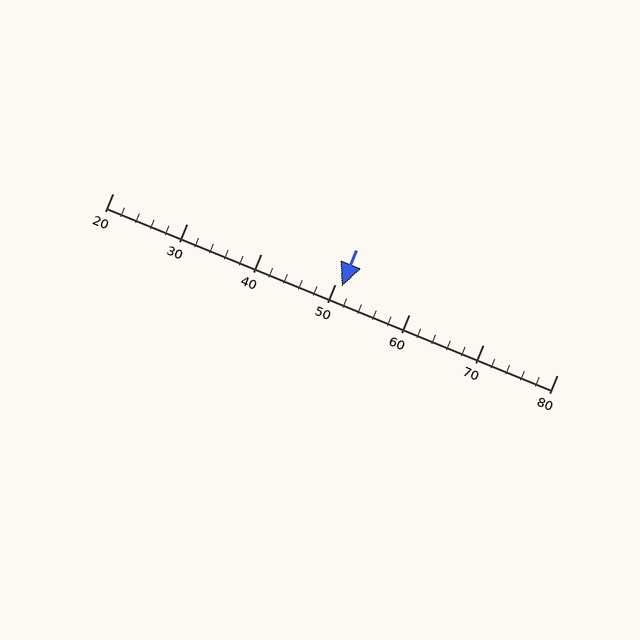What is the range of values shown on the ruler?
The ruler shows values from 20 to 80.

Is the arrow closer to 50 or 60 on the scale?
The arrow is closer to 50.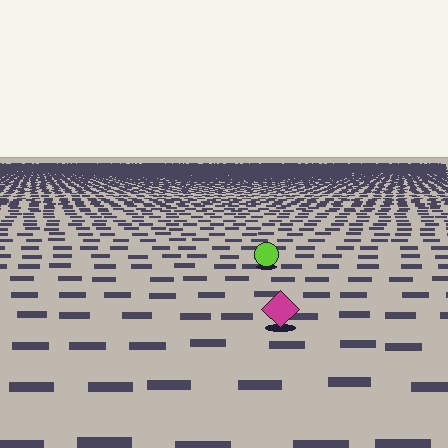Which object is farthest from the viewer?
The lime circle is farthest from the viewer. It appears smaller and the ground texture around it is denser.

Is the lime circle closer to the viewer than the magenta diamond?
No. The magenta diamond is closer — you can tell from the texture gradient: the ground texture is coarser near it.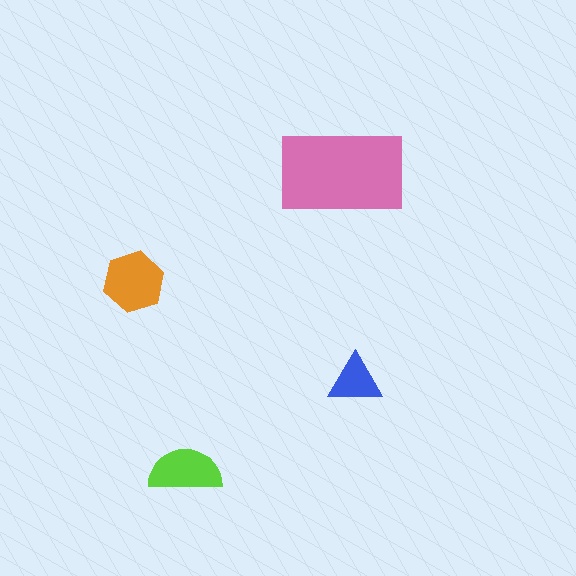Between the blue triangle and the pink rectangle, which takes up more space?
The pink rectangle.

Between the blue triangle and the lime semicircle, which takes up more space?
The lime semicircle.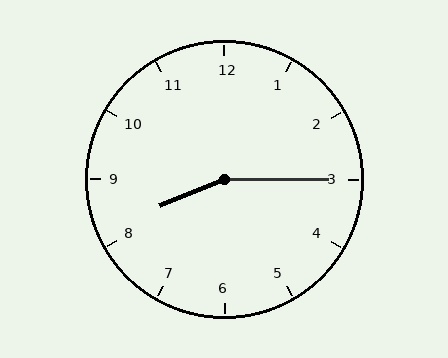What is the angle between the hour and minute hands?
Approximately 158 degrees.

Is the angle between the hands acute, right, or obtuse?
It is obtuse.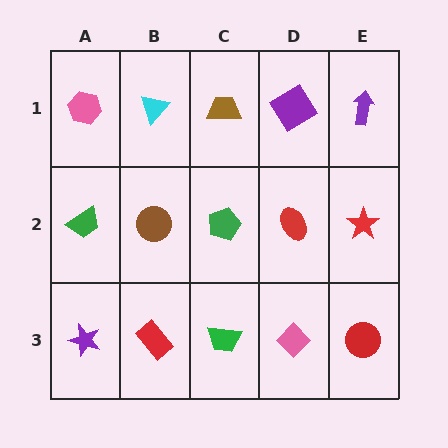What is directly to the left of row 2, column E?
A red ellipse.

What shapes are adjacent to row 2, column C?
A brown trapezoid (row 1, column C), a green trapezoid (row 3, column C), a brown circle (row 2, column B), a red ellipse (row 2, column D).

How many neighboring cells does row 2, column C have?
4.